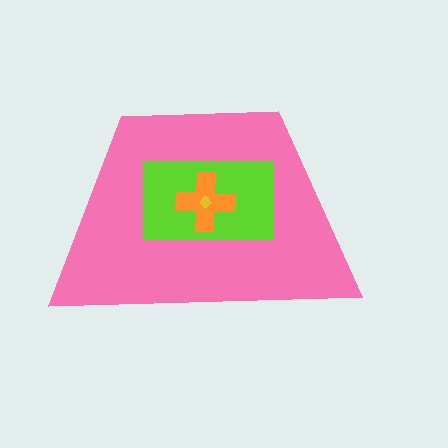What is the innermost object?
The yellow diamond.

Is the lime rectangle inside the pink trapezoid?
Yes.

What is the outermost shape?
The pink trapezoid.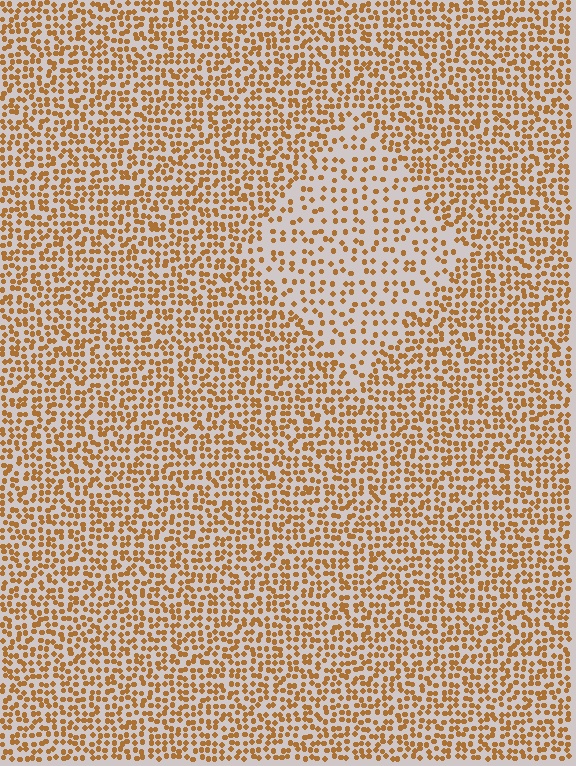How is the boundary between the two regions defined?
The boundary is defined by a change in element density (approximately 2.0x ratio). All elements are the same color, size, and shape.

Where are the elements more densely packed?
The elements are more densely packed outside the diamond boundary.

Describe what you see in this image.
The image contains small brown elements arranged at two different densities. A diamond-shaped region is visible where the elements are less densely packed than the surrounding area.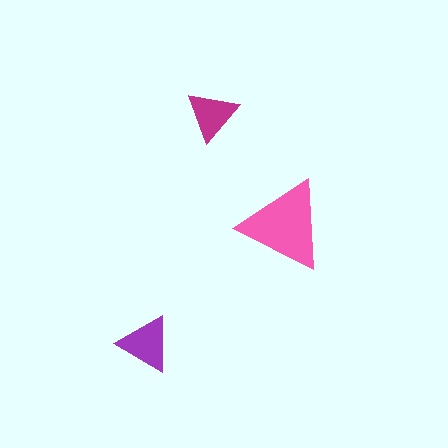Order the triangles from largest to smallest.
the pink one, the purple one, the magenta one.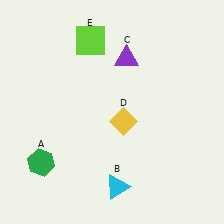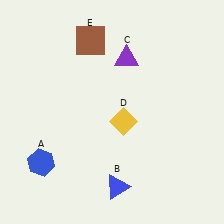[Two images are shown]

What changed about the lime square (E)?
In Image 1, E is lime. In Image 2, it changed to brown.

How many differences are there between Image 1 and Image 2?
There are 3 differences between the two images.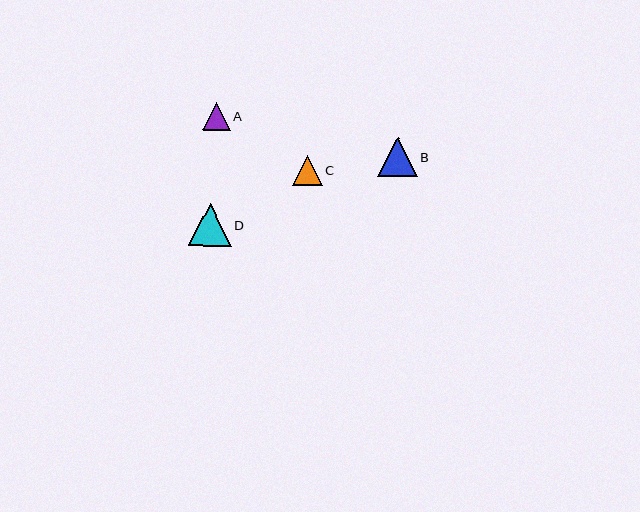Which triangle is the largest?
Triangle D is the largest with a size of approximately 43 pixels.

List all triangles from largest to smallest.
From largest to smallest: D, B, C, A.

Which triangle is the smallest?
Triangle A is the smallest with a size of approximately 28 pixels.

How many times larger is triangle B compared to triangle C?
Triangle B is approximately 1.3 times the size of triangle C.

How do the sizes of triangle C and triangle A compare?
Triangle C and triangle A are approximately the same size.